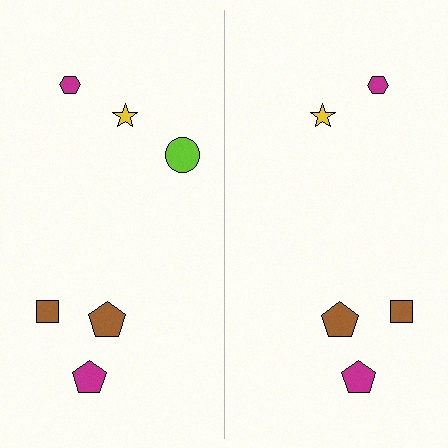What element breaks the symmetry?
A lime circle is missing from the right side.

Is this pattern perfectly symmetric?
No, the pattern is not perfectly symmetric. A lime circle is missing from the right side.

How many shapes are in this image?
There are 11 shapes in this image.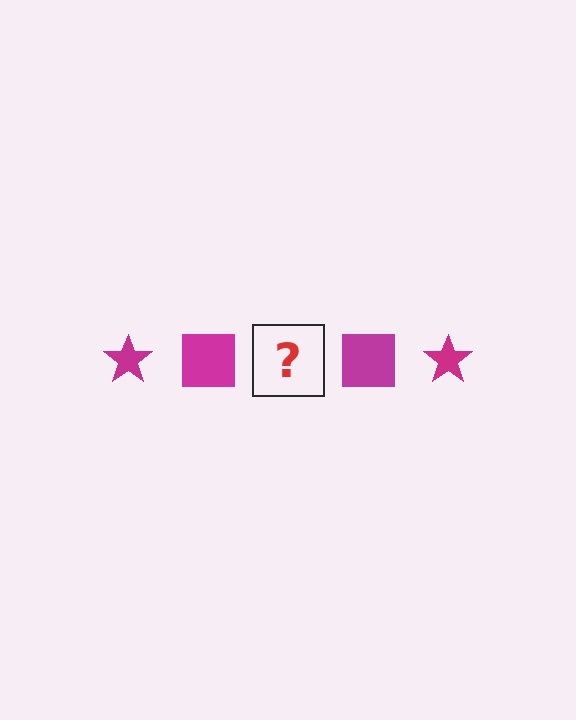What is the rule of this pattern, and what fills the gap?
The rule is that the pattern cycles through star, square shapes in magenta. The gap should be filled with a magenta star.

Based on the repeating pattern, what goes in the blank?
The blank should be a magenta star.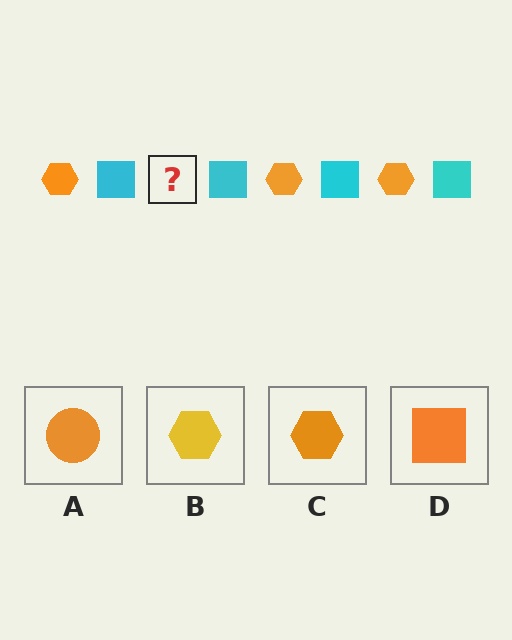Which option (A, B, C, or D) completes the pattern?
C.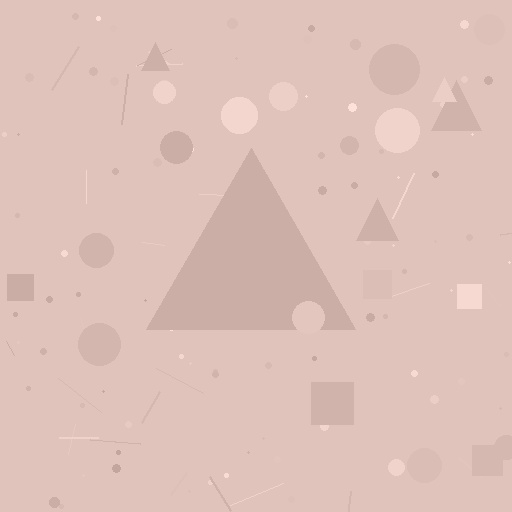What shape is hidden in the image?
A triangle is hidden in the image.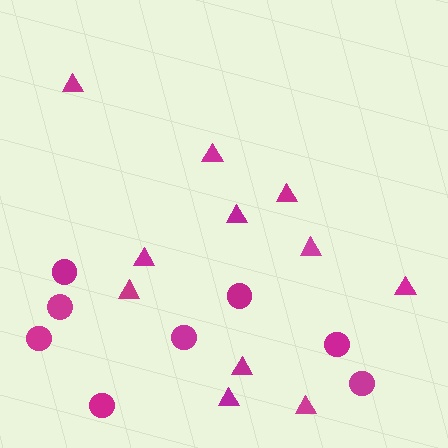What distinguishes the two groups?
There are 2 groups: one group of triangles (11) and one group of circles (8).